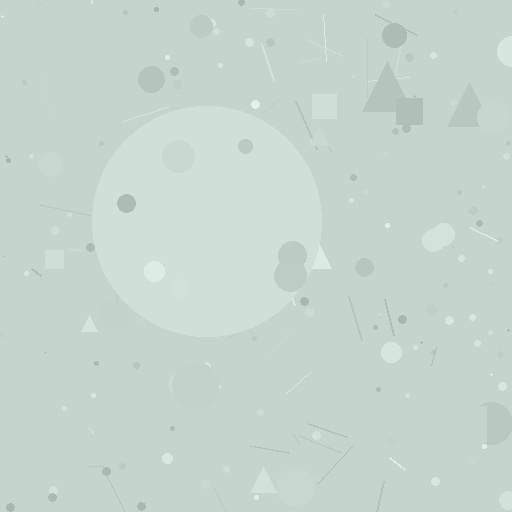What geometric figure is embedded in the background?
A circle is embedded in the background.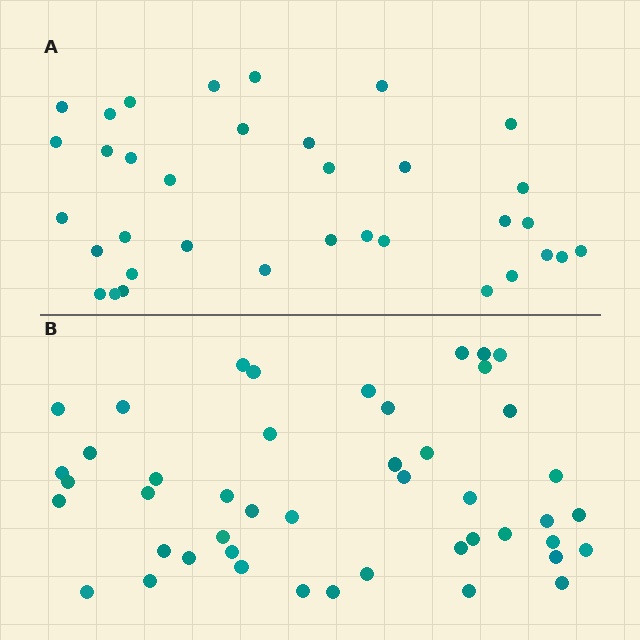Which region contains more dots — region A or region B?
Region B (the bottom region) has more dots.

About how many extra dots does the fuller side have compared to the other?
Region B has roughly 12 or so more dots than region A.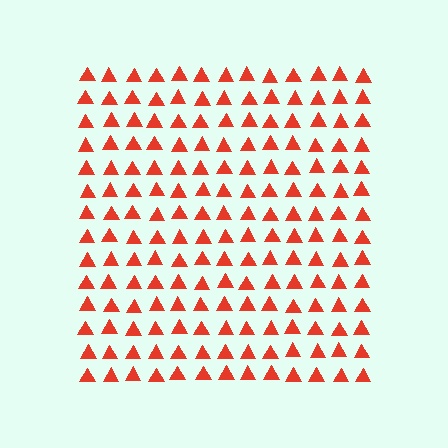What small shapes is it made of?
It is made of small triangles.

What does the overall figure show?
The overall figure shows a square.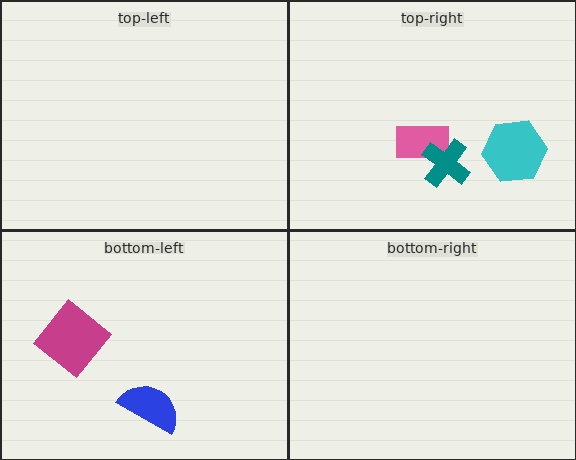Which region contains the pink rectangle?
The top-right region.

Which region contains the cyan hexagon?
The top-right region.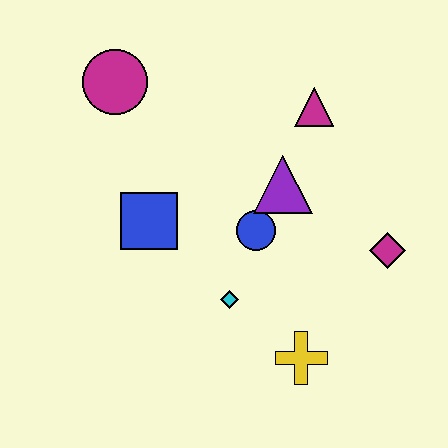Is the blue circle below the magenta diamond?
No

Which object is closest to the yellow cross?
The cyan diamond is closest to the yellow cross.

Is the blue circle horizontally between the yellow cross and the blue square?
Yes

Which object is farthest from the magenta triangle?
The yellow cross is farthest from the magenta triangle.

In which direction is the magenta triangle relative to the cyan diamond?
The magenta triangle is above the cyan diamond.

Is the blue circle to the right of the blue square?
Yes